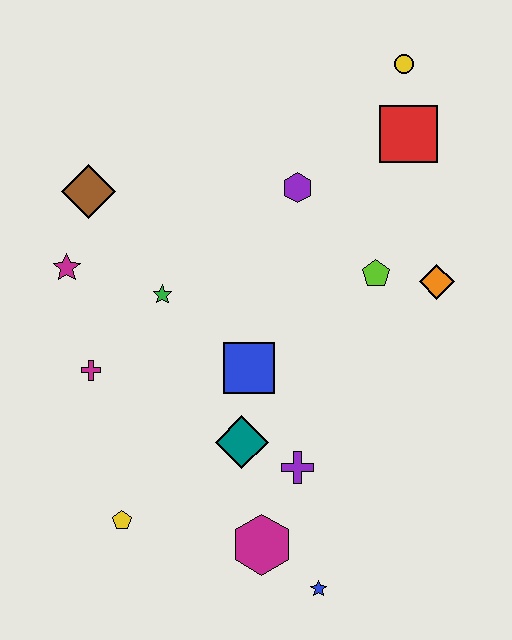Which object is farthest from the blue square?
The yellow circle is farthest from the blue square.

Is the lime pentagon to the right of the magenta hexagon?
Yes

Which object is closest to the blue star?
The magenta hexagon is closest to the blue star.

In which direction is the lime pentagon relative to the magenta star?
The lime pentagon is to the right of the magenta star.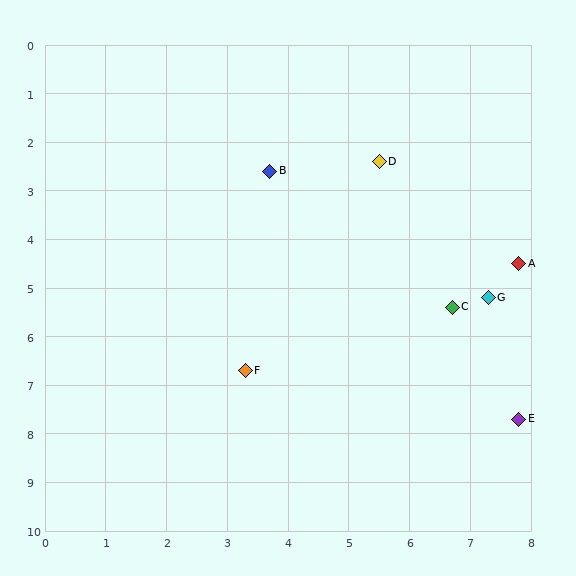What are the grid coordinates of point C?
Point C is at approximately (6.7, 5.4).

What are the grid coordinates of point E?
Point E is at approximately (7.8, 7.7).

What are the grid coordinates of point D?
Point D is at approximately (5.5, 2.4).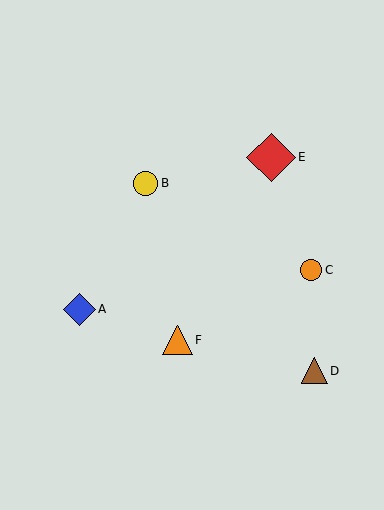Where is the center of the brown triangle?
The center of the brown triangle is at (314, 371).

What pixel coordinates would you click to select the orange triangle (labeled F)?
Click at (178, 340) to select the orange triangle F.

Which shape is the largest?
The red diamond (labeled E) is the largest.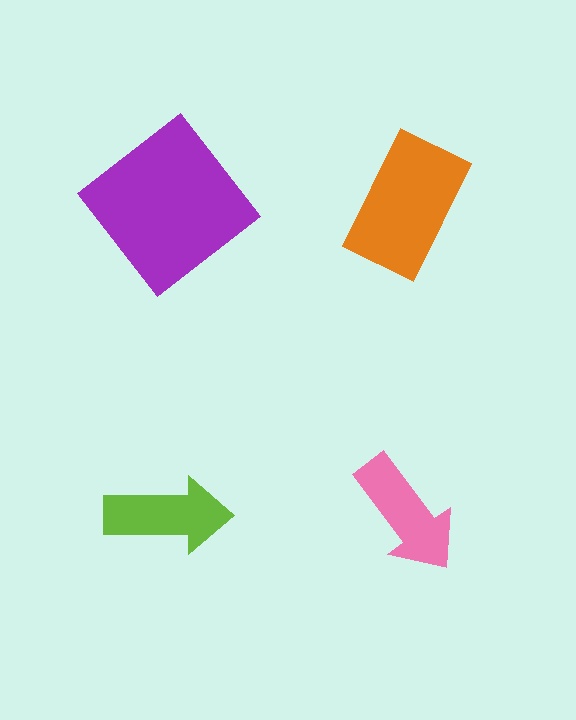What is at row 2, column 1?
A lime arrow.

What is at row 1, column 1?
A purple diamond.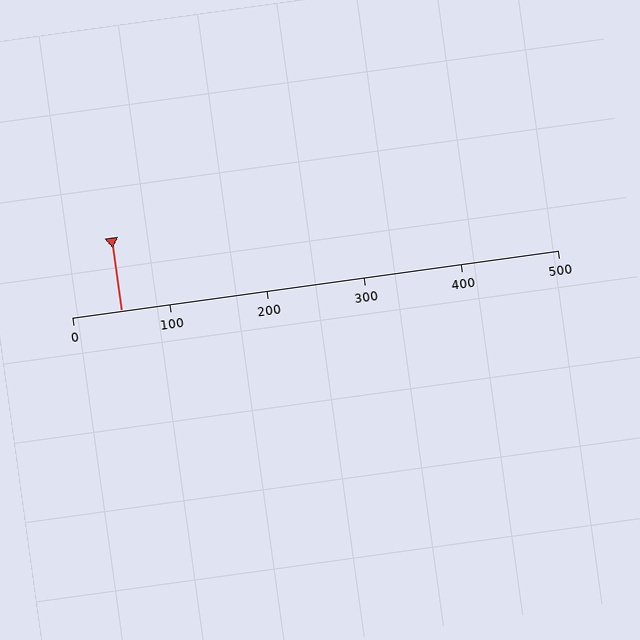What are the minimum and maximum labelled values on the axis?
The axis runs from 0 to 500.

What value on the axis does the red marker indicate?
The marker indicates approximately 50.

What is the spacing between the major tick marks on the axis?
The major ticks are spaced 100 apart.